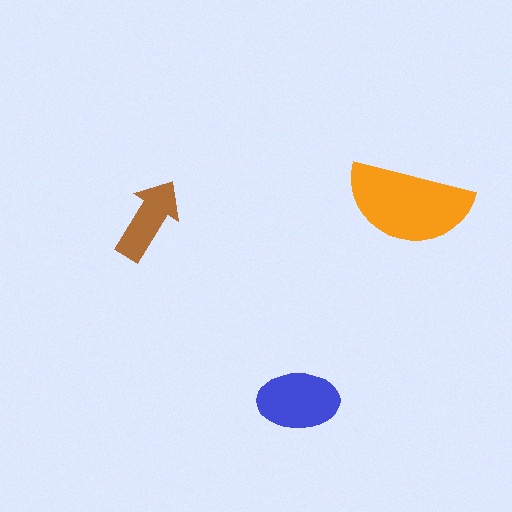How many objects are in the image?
There are 3 objects in the image.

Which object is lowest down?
The blue ellipse is bottommost.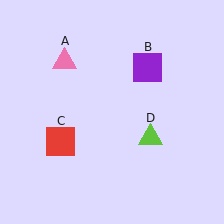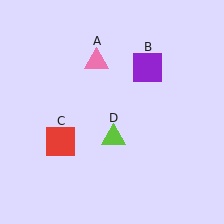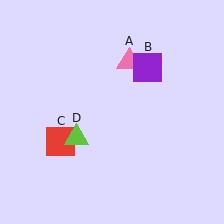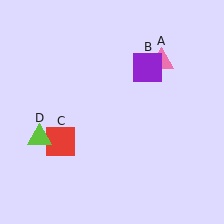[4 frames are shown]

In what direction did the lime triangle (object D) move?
The lime triangle (object D) moved left.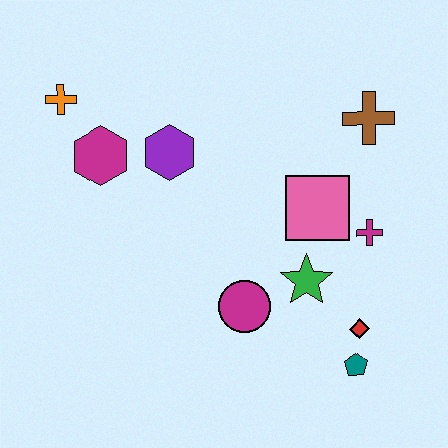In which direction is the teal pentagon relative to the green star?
The teal pentagon is below the green star.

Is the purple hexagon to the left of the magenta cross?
Yes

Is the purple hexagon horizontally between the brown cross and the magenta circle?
No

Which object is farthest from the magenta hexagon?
The teal pentagon is farthest from the magenta hexagon.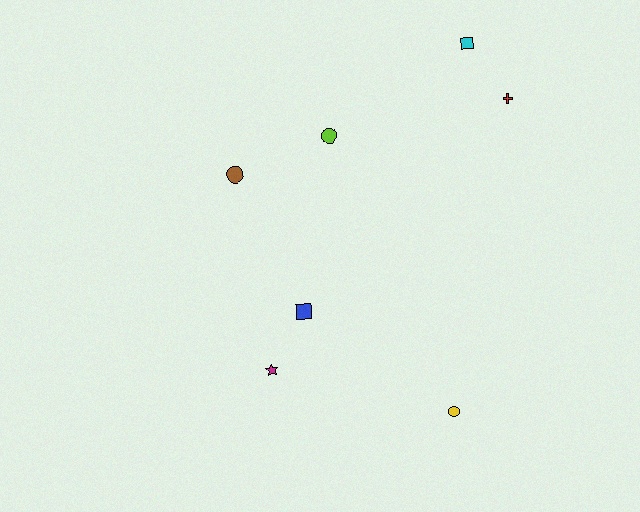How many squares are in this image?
There are 2 squares.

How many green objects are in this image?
There are no green objects.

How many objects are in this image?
There are 7 objects.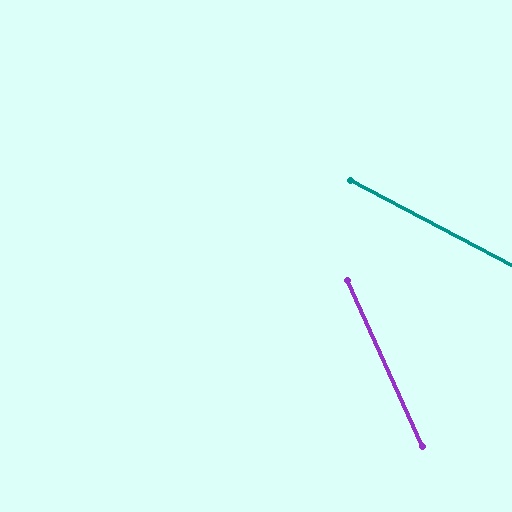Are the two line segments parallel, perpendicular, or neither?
Neither parallel nor perpendicular — they differ by about 38°.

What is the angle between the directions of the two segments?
Approximately 38 degrees.